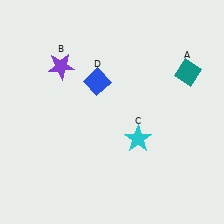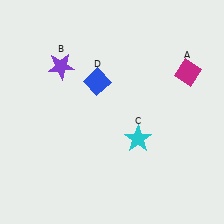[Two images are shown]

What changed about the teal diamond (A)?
In Image 1, A is teal. In Image 2, it changed to magenta.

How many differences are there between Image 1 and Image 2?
There is 1 difference between the two images.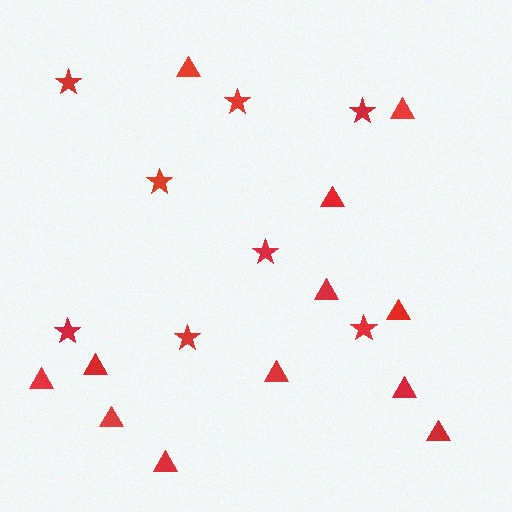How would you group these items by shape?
There are 2 groups: one group of triangles (12) and one group of stars (8).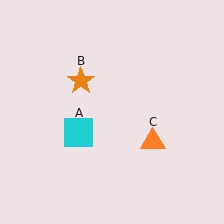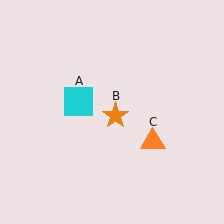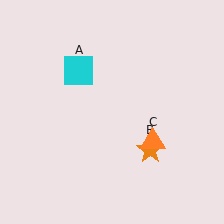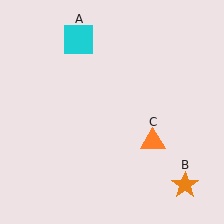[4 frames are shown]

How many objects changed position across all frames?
2 objects changed position: cyan square (object A), orange star (object B).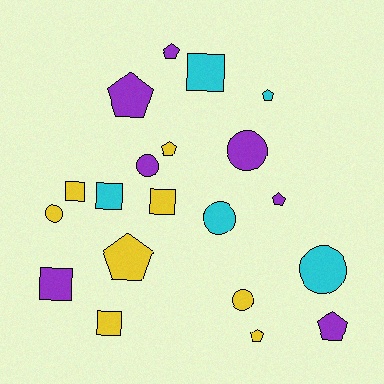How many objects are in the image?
There are 20 objects.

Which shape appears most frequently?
Pentagon, with 8 objects.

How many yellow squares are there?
There are 3 yellow squares.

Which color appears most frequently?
Yellow, with 8 objects.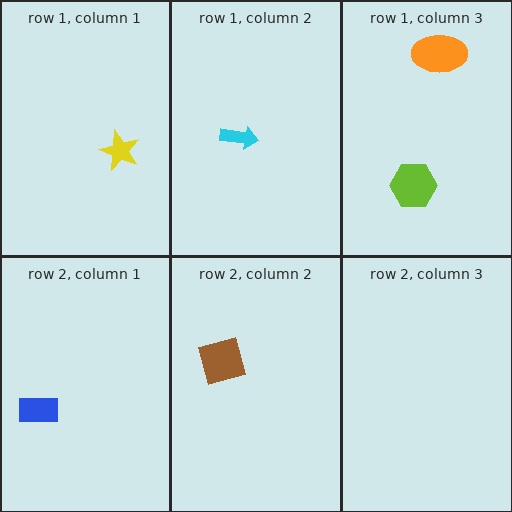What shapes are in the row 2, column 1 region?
The blue rectangle.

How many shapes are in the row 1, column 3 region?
2.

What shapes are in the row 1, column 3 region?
The orange ellipse, the lime hexagon.